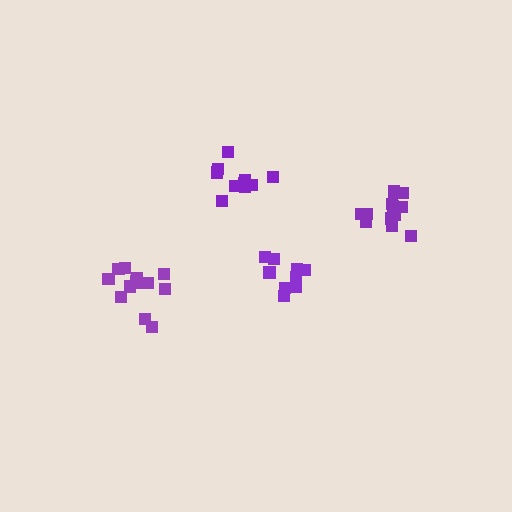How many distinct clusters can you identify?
There are 4 distinct clusters.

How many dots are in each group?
Group 1: 11 dots, Group 2: 9 dots, Group 3: 13 dots, Group 4: 14 dots (47 total).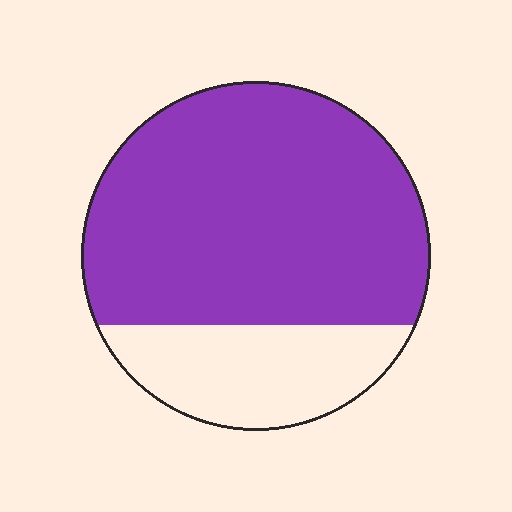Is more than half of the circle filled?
Yes.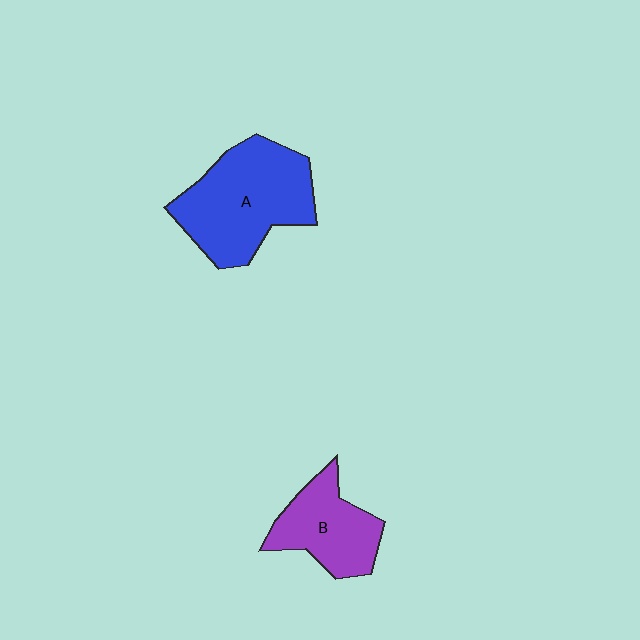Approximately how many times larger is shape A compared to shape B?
Approximately 1.6 times.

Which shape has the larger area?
Shape A (blue).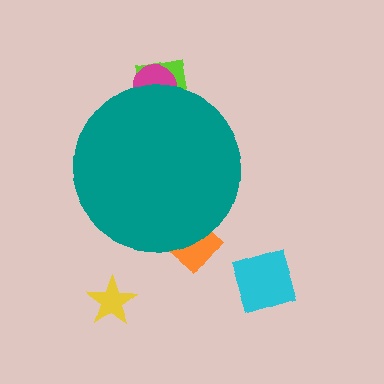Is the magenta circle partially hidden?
Yes, the magenta circle is partially hidden behind the teal circle.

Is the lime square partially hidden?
Yes, the lime square is partially hidden behind the teal circle.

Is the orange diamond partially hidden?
Yes, the orange diamond is partially hidden behind the teal circle.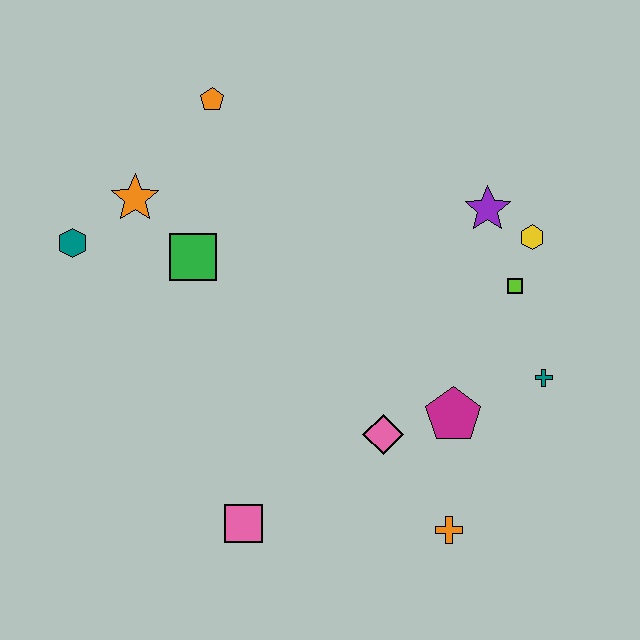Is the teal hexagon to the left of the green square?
Yes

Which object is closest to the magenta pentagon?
The pink diamond is closest to the magenta pentagon.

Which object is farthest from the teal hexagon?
The teal cross is farthest from the teal hexagon.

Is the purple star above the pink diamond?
Yes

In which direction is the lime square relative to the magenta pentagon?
The lime square is above the magenta pentagon.